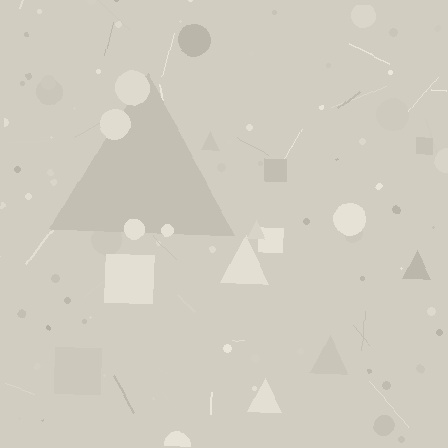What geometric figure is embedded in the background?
A triangle is embedded in the background.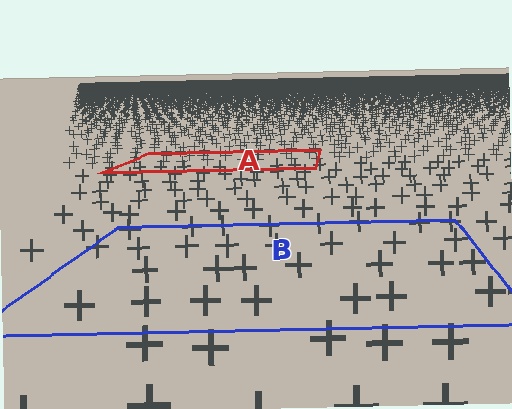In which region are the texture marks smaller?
The texture marks are smaller in region A, because it is farther away.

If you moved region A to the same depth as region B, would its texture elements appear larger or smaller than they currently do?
They would appear larger. At a closer depth, the same texture elements are projected at a bigger on-screen size.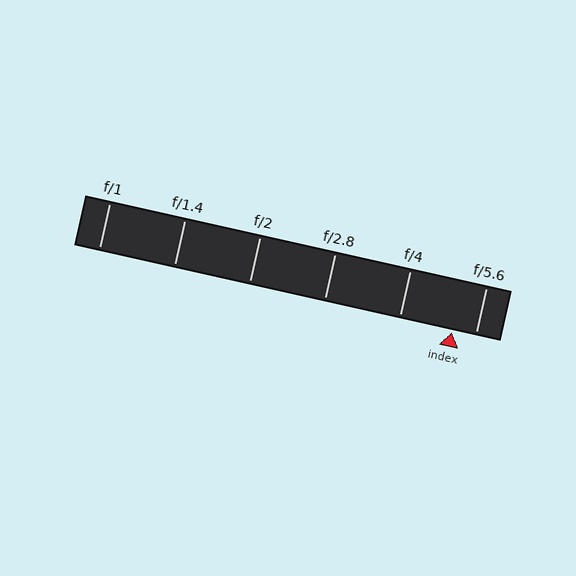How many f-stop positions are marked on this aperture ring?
There are 6 f-stop positions marked.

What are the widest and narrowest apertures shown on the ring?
The widest aperture shown is f/1 and the narrowest is f/5.6.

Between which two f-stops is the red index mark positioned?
The index mark is between f/4 and f/5.6.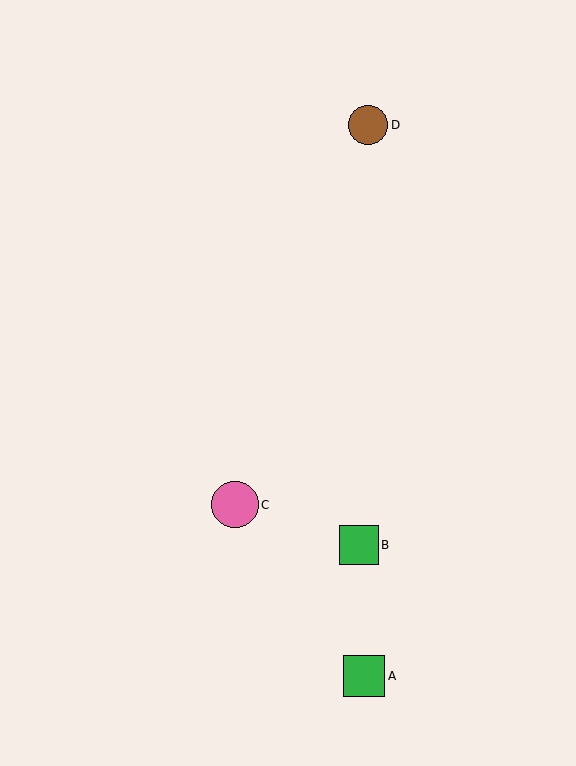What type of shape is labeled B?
Shape B is a green square.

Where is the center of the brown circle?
The center of the brown circle is at (368, 125).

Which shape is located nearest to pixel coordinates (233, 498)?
The pink circle (labeled C) at (235, 505) is nearest to that location.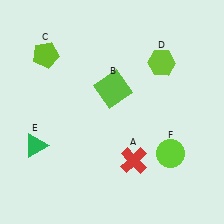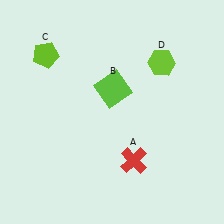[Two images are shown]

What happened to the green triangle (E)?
The green triangle (E) was removed in Image 2. It was in the bottom-left area of Image 1.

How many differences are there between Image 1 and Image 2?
There are 2 differences between the two images.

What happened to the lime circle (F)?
The lime circle (F) was removed in Image 2. It was in the bottom-right area of Image 1.